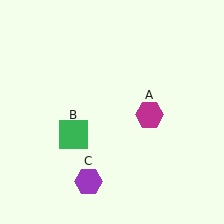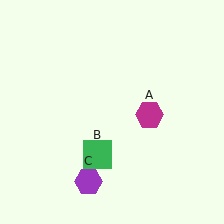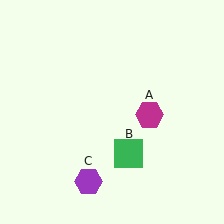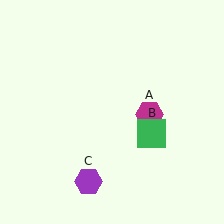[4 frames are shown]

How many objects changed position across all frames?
1 object changed position: green square (object B).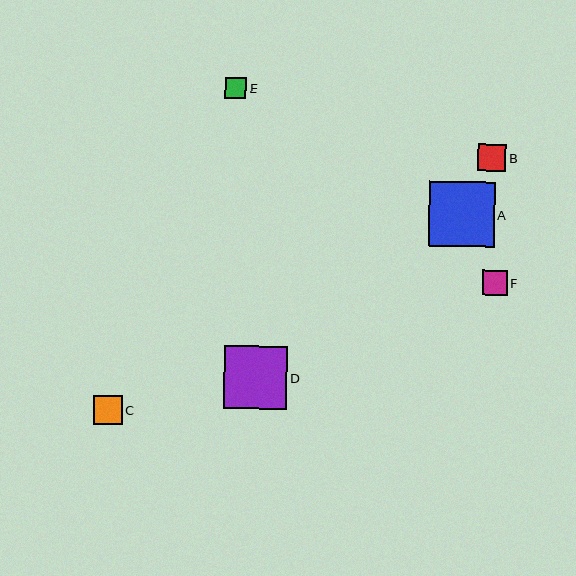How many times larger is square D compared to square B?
Square D is approximately 2.3 times the size of square B.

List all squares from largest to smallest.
From largest to smallest: A, D, C, B, F, E.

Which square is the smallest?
Square E is the smallest with a size of approximately 21 pixels.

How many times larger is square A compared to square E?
Square A is approximately 3.1 times the size of square E.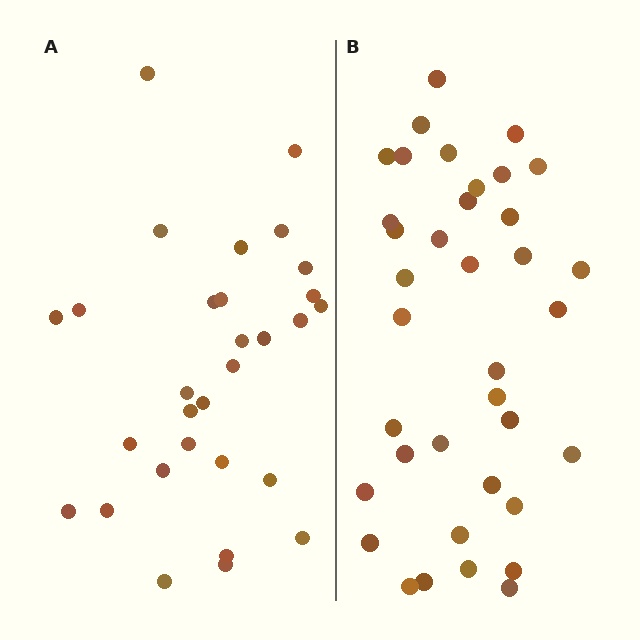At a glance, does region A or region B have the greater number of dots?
Region B (the right region) has more dots.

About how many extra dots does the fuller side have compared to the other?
Region B has roughly 8 or so more dots than region A.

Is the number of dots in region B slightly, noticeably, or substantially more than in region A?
Region B has only slightly more — the two regions are fairly close. The ratio is roughly 1.2 to 1.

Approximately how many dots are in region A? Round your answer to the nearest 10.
About 30 dots.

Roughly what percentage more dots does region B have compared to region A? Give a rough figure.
About 25% more.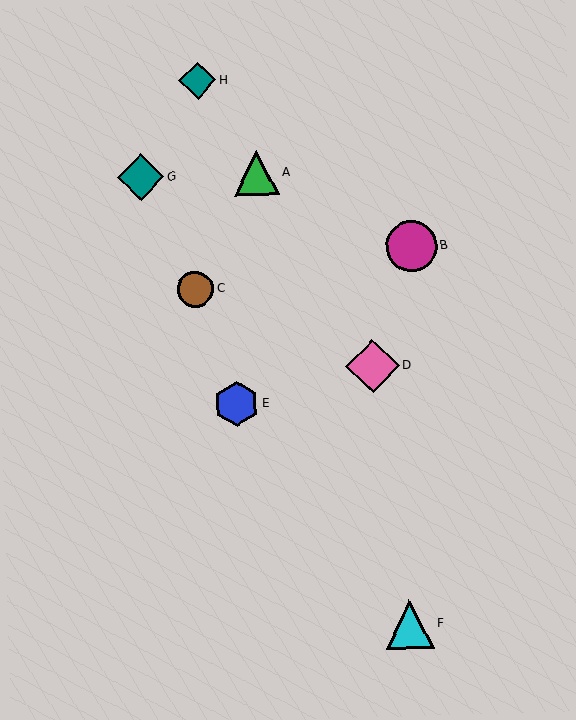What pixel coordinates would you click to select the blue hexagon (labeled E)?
Click at (237, 404) to select the blue hexagon E.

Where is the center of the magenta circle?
The center of the magenta circle is at (411, 246).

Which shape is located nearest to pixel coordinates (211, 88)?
The teal diamond (labeled H) at (197, 81) is nearest to that location.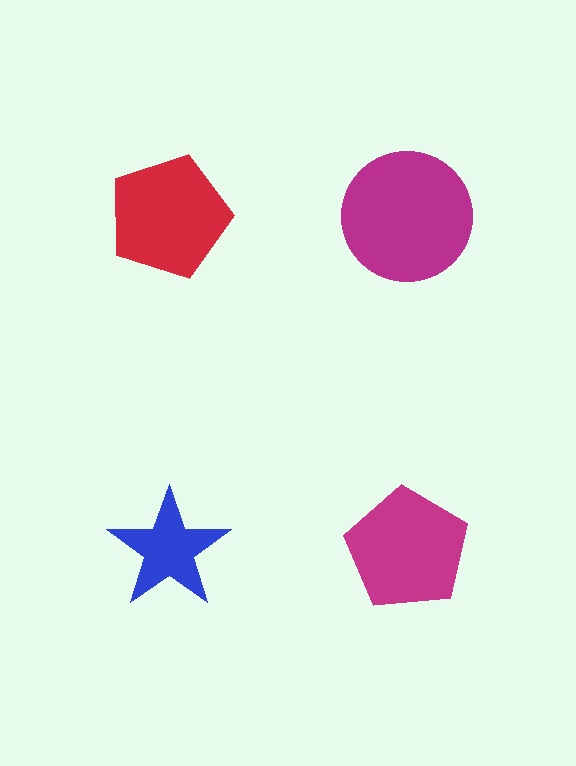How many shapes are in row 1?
2 shapes.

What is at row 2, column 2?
A magenta pentagon.